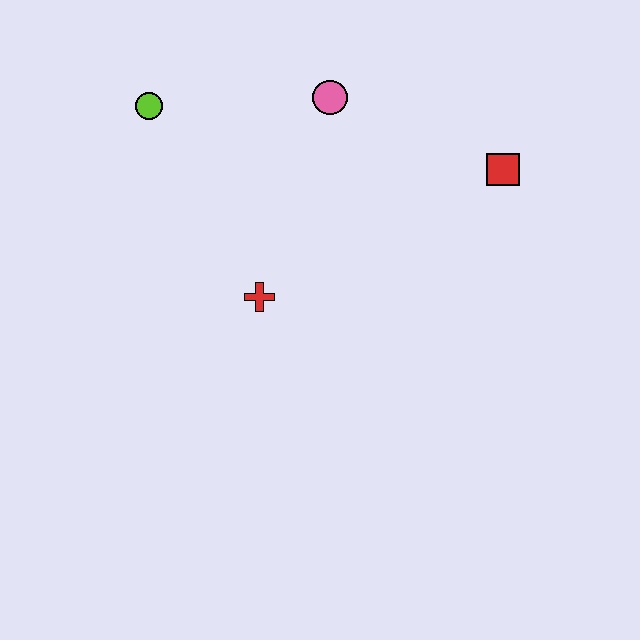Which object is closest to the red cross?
The pink circle is closest to the red cross.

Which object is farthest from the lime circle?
The red square is farthest from the lime circle.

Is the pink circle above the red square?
Yes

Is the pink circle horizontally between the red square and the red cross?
Yes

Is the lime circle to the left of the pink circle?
Yes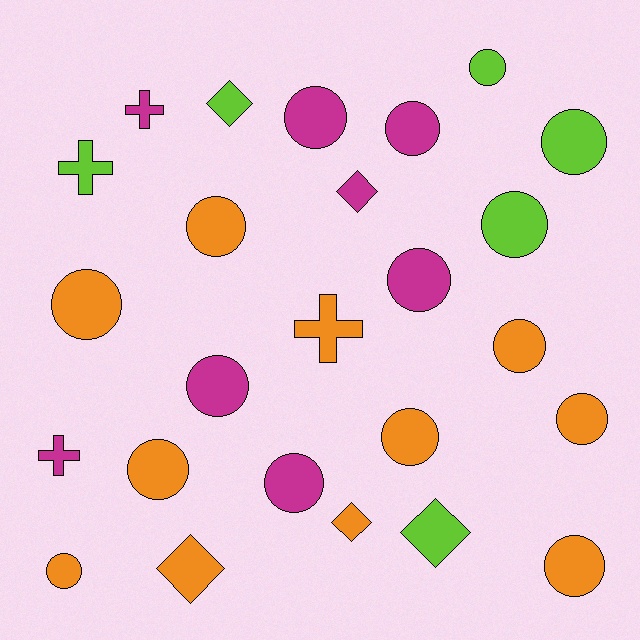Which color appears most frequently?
Orange, with 11 objects.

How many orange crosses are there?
There is 1 orange cross.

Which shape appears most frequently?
Circle, with 16 objects.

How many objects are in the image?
There are 25 objects.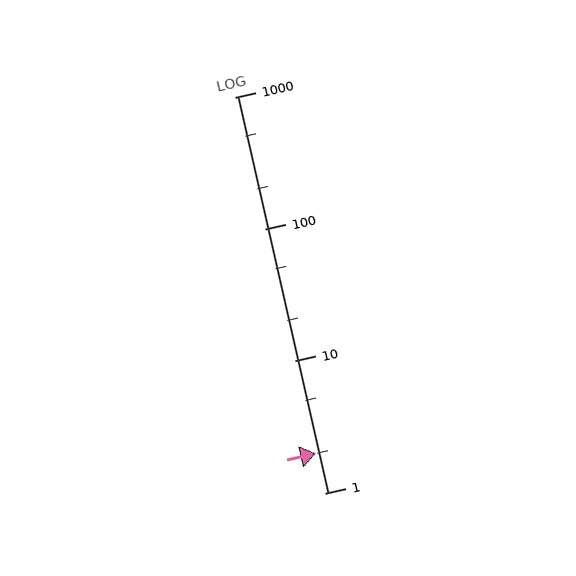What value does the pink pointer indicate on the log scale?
The pointer indicates approximately 2.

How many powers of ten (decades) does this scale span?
The scale spans 3 decades, from 1 to 1000.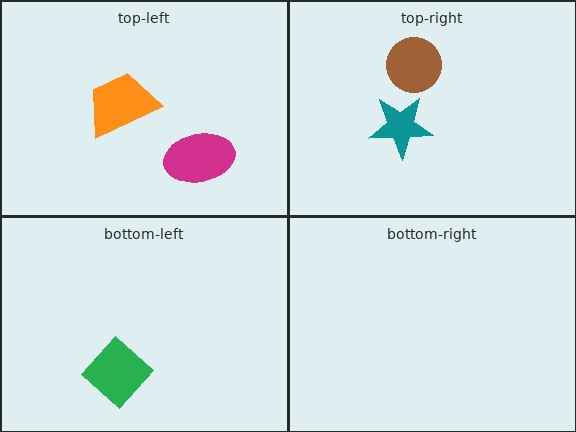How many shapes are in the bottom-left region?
1.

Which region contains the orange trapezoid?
The top-left region.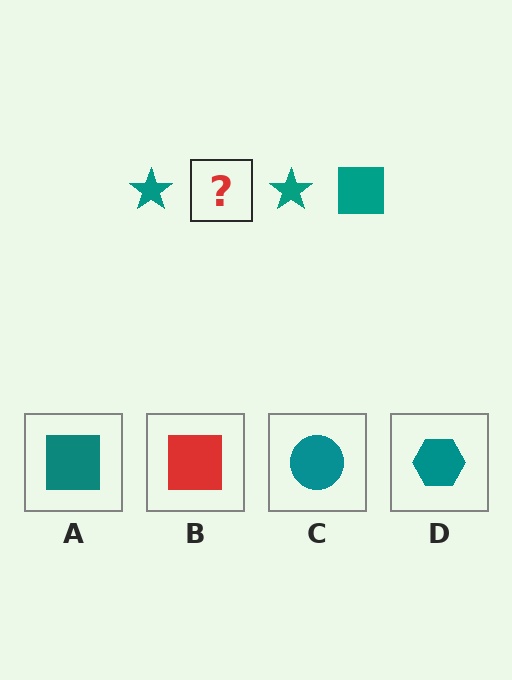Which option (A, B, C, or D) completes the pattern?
A.